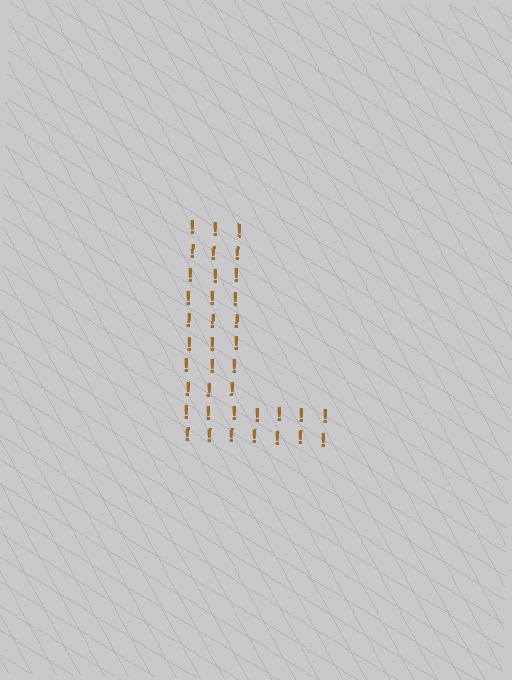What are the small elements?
The small elements are exclamation marks.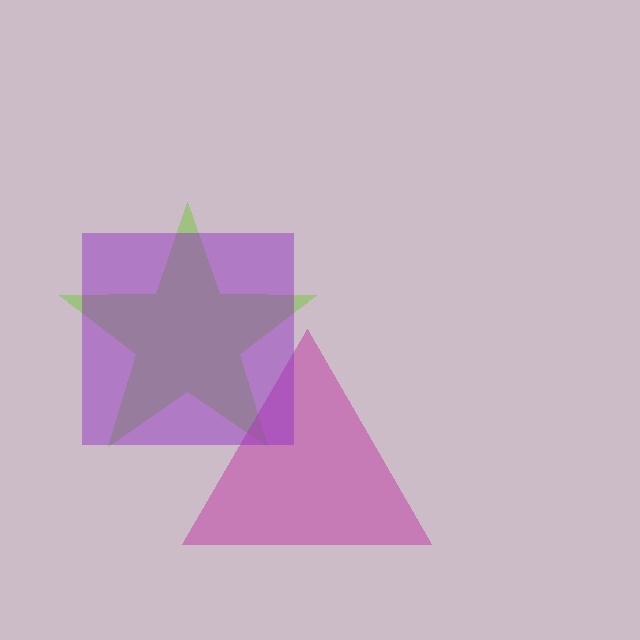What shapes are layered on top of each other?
The layered shapes are: a lime star, a magenta triangle, a purple square.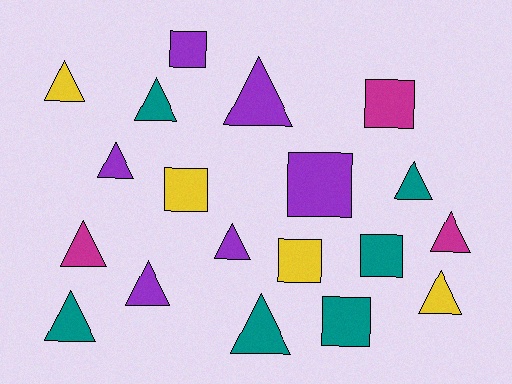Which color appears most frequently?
Teal, with 6 objects.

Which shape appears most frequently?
Triangle, with 12 objects.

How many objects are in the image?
There are 19 objects.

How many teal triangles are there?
There are 4 teal triangles.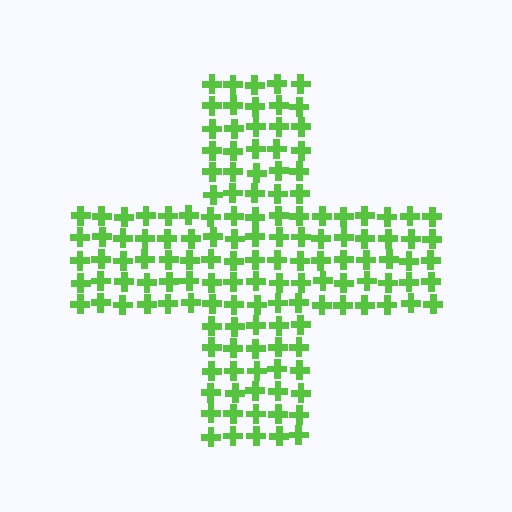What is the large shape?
The large shape is a cross.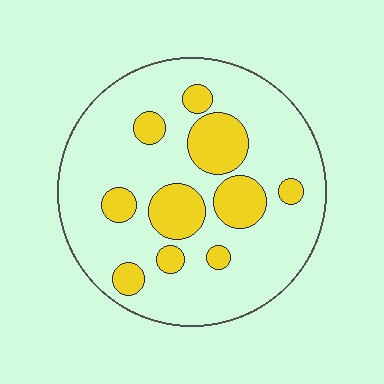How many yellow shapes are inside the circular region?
10.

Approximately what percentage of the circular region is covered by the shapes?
Approximately 25%.